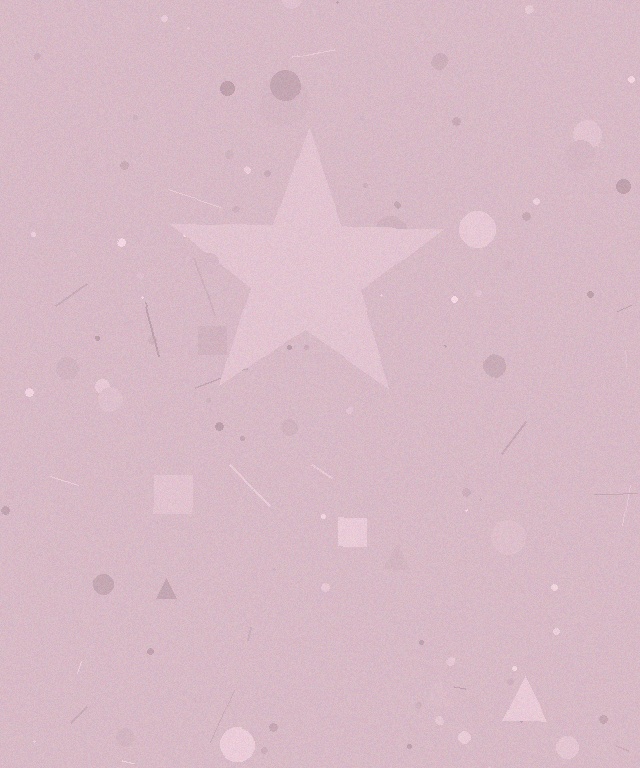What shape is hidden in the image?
A star is hidden in the image.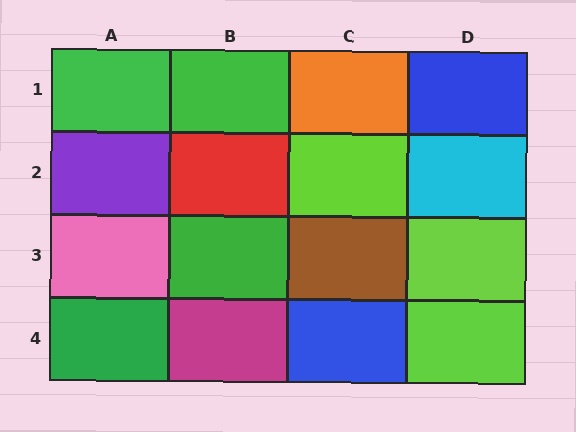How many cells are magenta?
1 cell is magenta.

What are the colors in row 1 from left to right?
Green, green, orange, blue.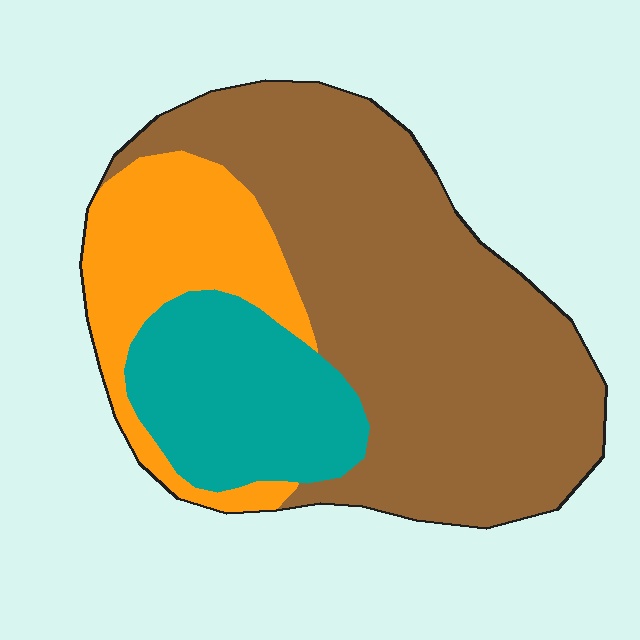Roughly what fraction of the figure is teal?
Teal covers about 20% of the figure.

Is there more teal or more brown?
Brown.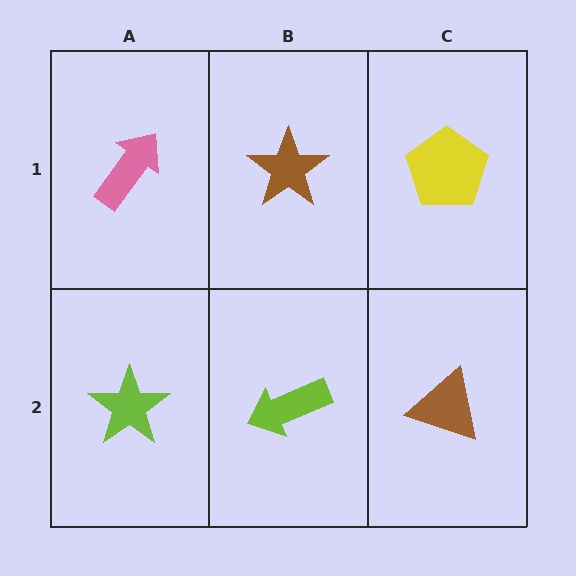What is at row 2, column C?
A brown triangle.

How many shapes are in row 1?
3 shapes.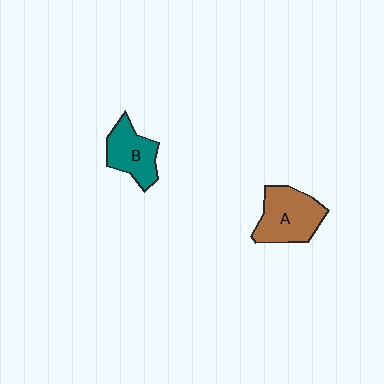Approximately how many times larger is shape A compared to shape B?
Approximately 1.3 times.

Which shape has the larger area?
Shape A (brown).